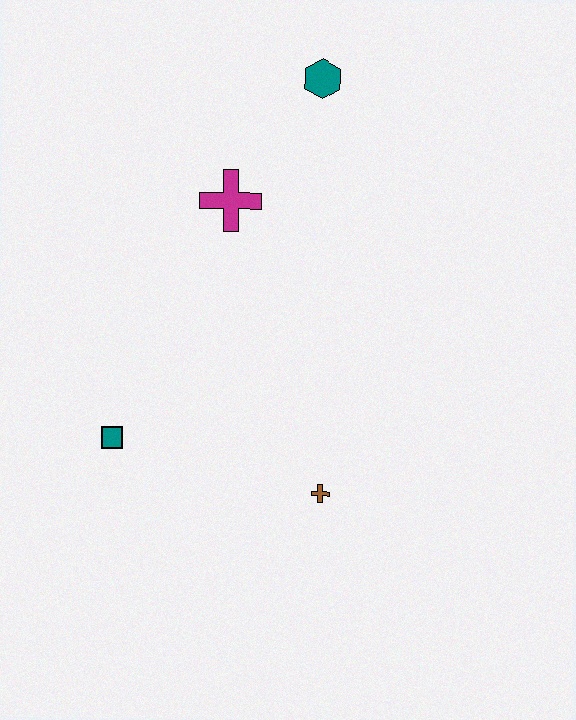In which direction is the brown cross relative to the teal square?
The brown cross is to the right of the teal square.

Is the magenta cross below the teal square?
No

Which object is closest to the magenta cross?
The teal hexagon is closest to the magenta cross.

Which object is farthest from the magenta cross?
The brown cross is farthest from the magenta cross.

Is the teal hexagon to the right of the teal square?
Yes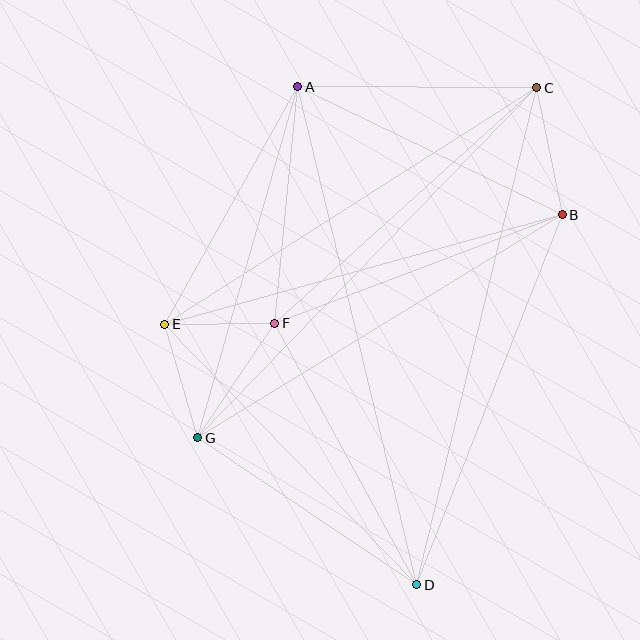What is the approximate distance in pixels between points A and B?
The distance between A and B is approximately 294 pixels.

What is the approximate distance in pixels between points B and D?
The distance between B and D is approximately 398 pixels.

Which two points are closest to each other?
Points E and F are closest to each other.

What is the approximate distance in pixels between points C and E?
The distance between C and E is approximately 441 pixels.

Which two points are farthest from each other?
Points A and D are farthest from each other.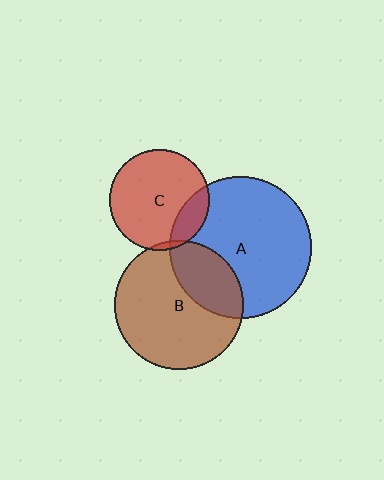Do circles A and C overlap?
Yes.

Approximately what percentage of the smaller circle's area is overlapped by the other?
Approximately 15%.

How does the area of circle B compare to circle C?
Approximately 1.6 times.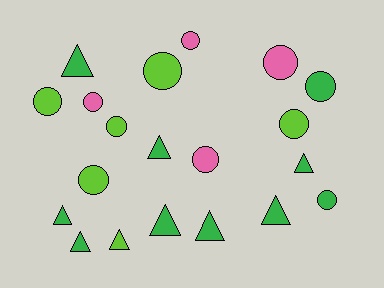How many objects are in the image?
There are 20 objects.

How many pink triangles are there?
There are no pink triangles.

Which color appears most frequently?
Green, with 10 objects.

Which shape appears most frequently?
Circle, with 11 objects.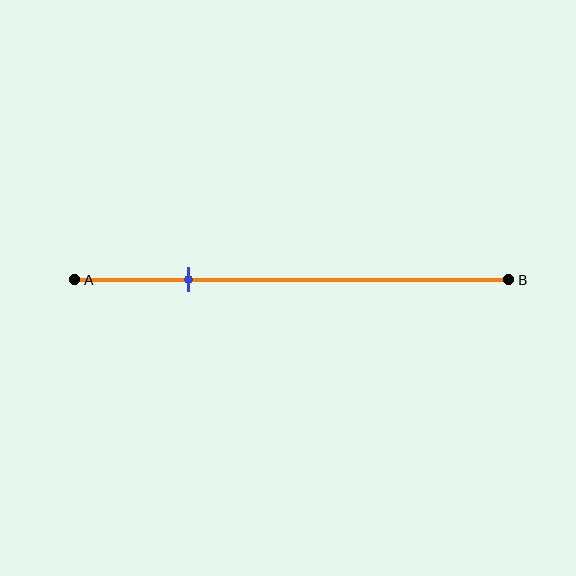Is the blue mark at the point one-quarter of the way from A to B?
Yes, the mark is approximately at the one-quarter point.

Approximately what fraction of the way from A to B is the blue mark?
The blue mark is approximately 25% of the way from A to B.